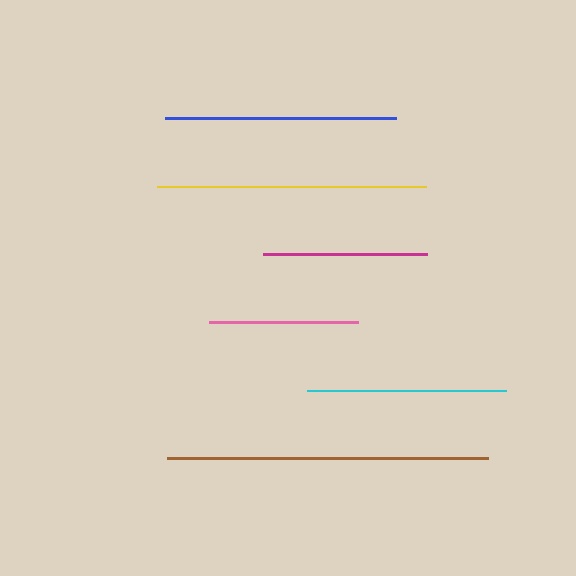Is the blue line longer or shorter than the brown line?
The brown line is longer than the blue line.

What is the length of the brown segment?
The brown segment is approximately 321 pixels long.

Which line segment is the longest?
The brown line is the longest at approximately 321 pixels.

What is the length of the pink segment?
The pink segment is approximately 149 pixels long.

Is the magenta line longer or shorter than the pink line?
The magenta line is longer than the pink line.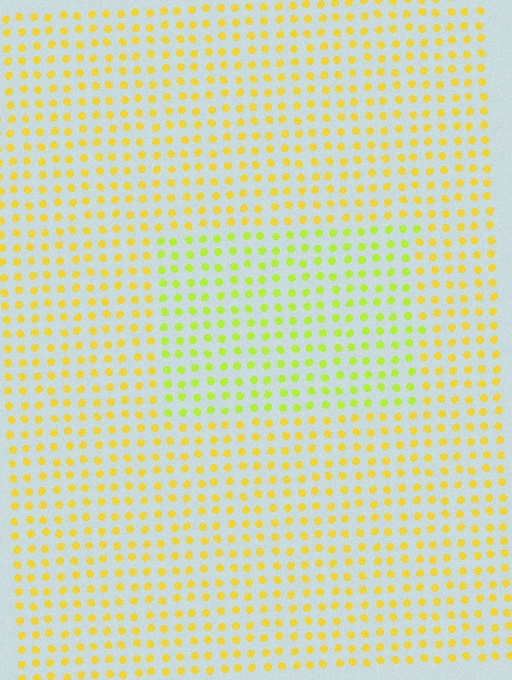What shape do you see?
I see a rectangle.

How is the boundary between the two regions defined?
The boundary is defined purely by a slight shift in hue (about 30 degrees). Spacing, size, and orientation are identical on both sides.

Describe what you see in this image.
The image is filled with small yellow elements in a uniform arrangement. A rectangle-shaped region is visible where the elements are tinted to a slightly different hue, forming a subtle color boundary.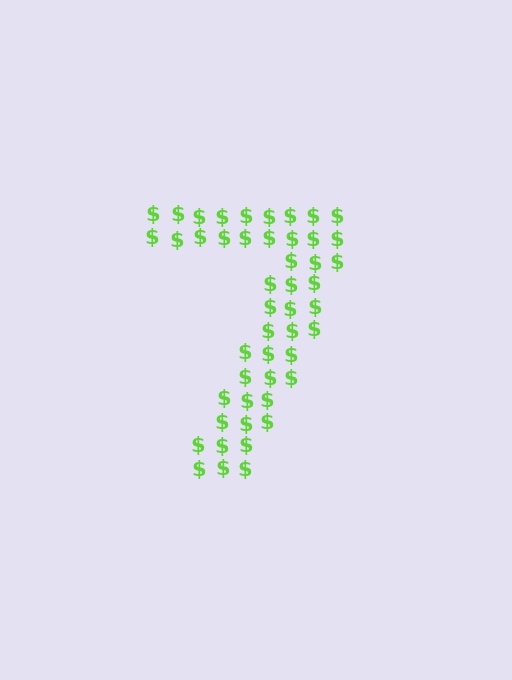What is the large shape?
The large shape is the digit 7.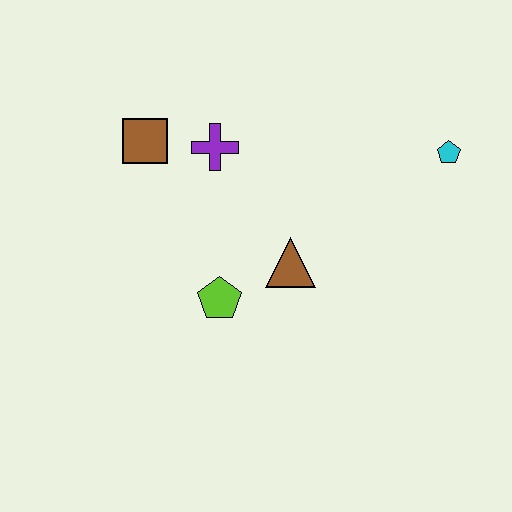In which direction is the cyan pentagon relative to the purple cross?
The cyan pentagon is to the right of the purple cross.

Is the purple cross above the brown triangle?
Yes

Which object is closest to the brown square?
The purple cross is closest to the brown square.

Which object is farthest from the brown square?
The cyan pentagon is farthest from the brown square.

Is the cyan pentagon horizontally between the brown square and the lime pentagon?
No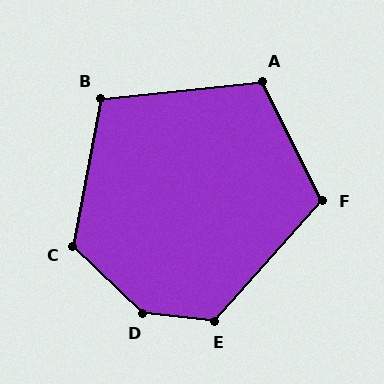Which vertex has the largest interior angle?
D, at approximately 142 degrees.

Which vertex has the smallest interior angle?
B, at approximately 107 degrees.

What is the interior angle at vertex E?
Approximately 126 degrees (obtuse).